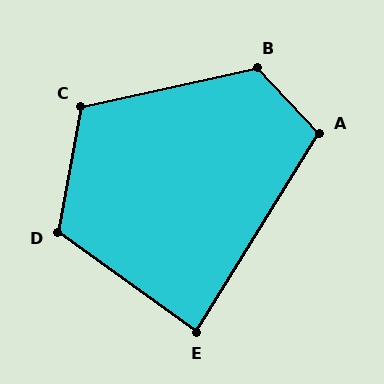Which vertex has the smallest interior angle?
E, at approximately 86 degrees.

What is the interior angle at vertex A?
Approximately 105 degrees (obtuse).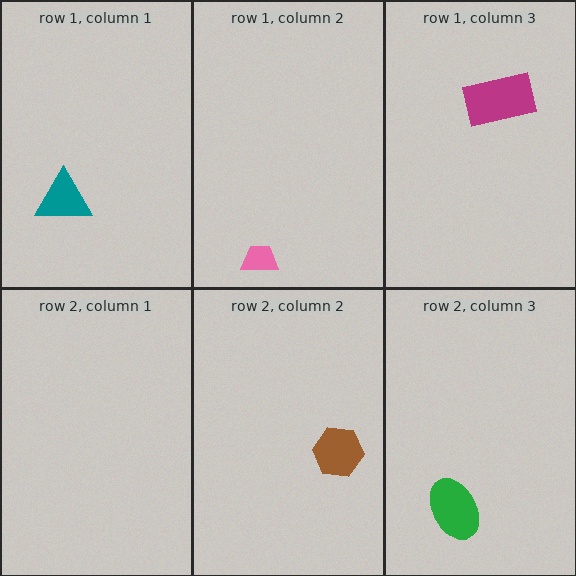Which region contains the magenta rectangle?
The row 1, column 3 region.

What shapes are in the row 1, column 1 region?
The teal triangle.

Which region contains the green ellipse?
The row 2, column 3 region.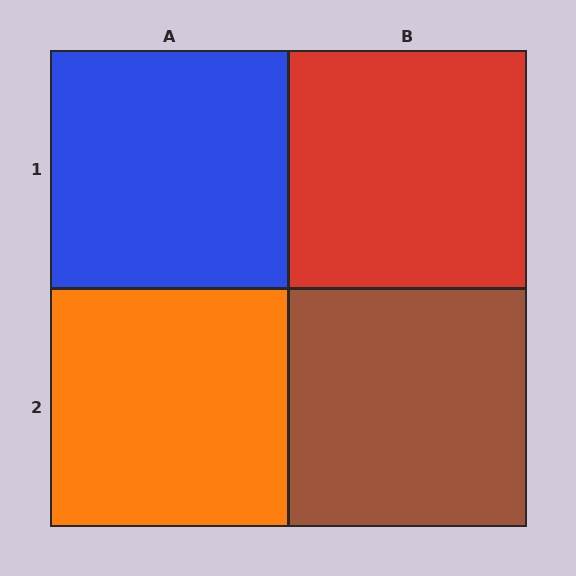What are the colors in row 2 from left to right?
Orange, brown.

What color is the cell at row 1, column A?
Blue.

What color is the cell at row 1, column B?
Red.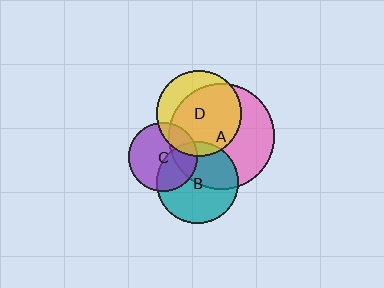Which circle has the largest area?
Circle A (pink).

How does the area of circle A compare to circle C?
Approximately 2.3 times.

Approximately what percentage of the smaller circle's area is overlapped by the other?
Approximately 20%.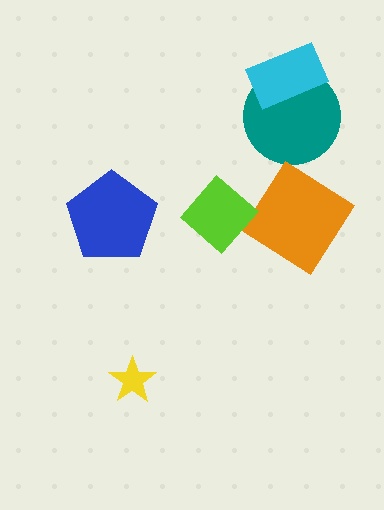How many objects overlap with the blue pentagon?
0 objects overlap with the blue pentagon.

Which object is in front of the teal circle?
The cyan rectangle is in front of the teal circle.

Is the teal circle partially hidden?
Yes, it is partially covered by another shape.